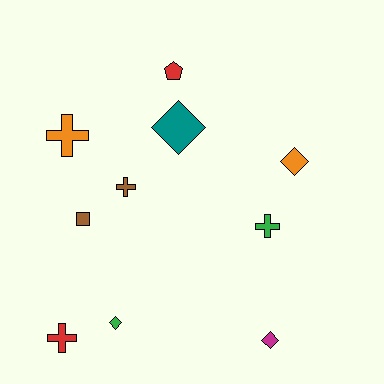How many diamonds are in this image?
There are 4 diamonds.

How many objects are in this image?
There are 10 objects.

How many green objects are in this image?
There are 2 green objects.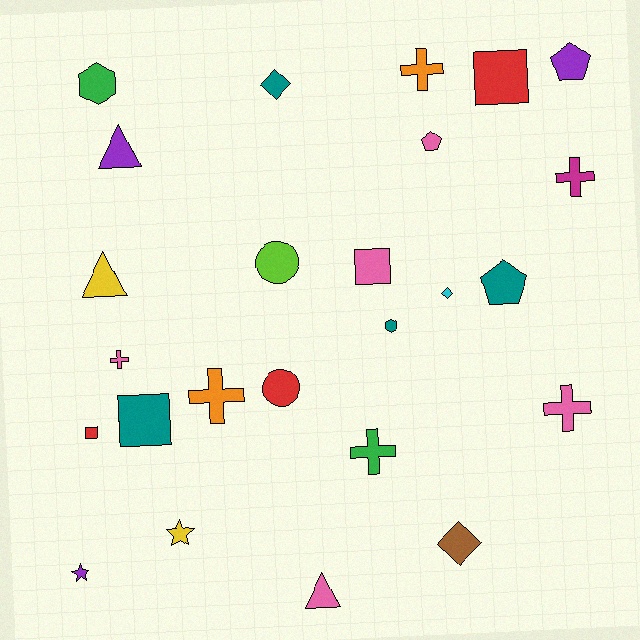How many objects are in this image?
There are 25 objects.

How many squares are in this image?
There are 4 squares.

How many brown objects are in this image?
There is 1 brown object.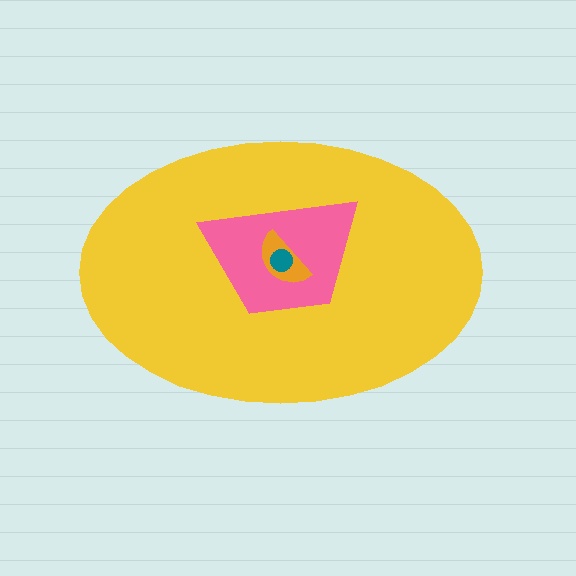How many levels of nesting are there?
4.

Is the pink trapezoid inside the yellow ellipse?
Yes.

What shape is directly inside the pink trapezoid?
The orange semicircle.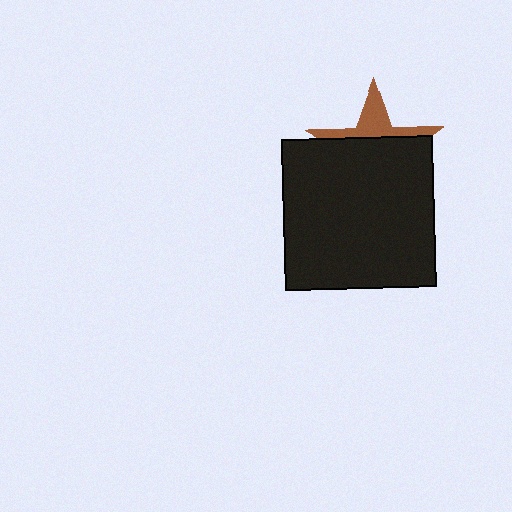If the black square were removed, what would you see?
You would see the complete brown star.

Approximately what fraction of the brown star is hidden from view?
Roughly 69% of the brown star is hidden behind the black square.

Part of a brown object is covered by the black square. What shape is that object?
It is a star.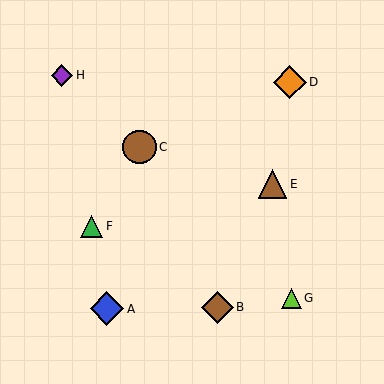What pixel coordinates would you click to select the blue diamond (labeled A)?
Click at (107, 309) to select the blue diamond A.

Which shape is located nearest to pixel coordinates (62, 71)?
The purple diamond (labeled H) at (62, 75) is nearest to that location.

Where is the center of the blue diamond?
The center of the blue diamond is at (107, 309).